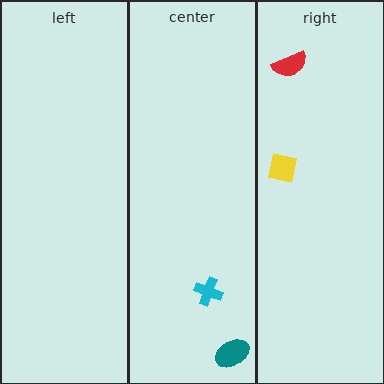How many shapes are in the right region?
2.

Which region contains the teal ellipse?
The center region.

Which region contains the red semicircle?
The right region.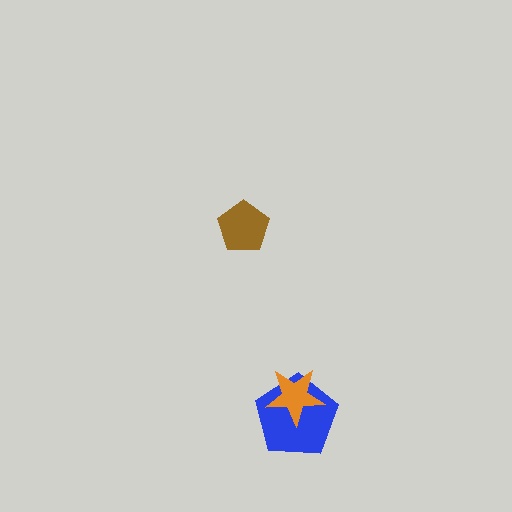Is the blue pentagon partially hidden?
Yes, it is partially covered by another shape.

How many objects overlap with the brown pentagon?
0 objects overlap with the brown pentagon.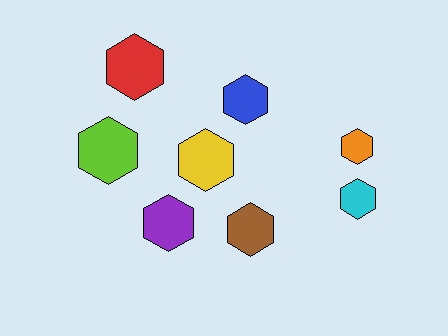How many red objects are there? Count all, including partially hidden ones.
There is 1 red object.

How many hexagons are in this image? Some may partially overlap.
There are 8 hexagons.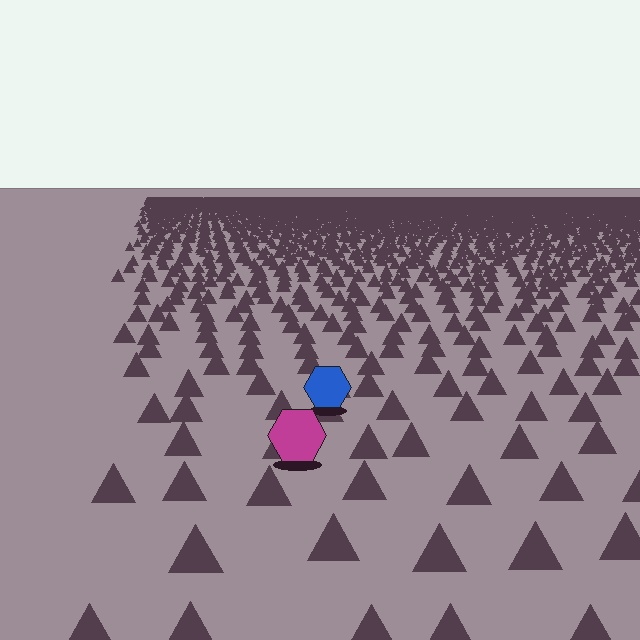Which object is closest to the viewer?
The magenta hexagon is closest. The texture marks near it are larger and more spread out.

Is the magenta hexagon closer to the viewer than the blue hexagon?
Yes. The magenta hexagon is closer — you can tell from the texture gradient: the ground texture is coarser near it.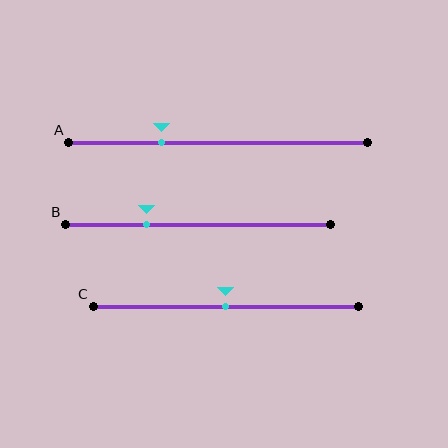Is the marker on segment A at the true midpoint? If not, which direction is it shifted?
No, the marker on segment A is shifted to the left by about 19% of the segment length.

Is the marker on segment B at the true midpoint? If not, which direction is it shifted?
No, the marker on segment B is shifted to the left by about 19% of the segment length.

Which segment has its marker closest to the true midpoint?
Segment C has its marker closest to the true midpoint.